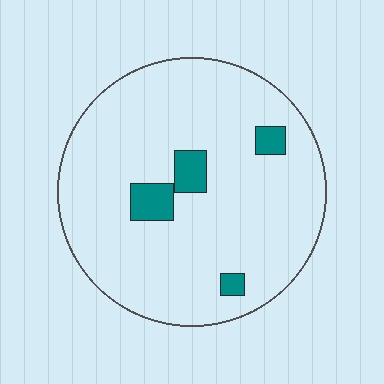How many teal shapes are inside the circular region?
4.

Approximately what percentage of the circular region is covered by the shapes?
Approximately 10%.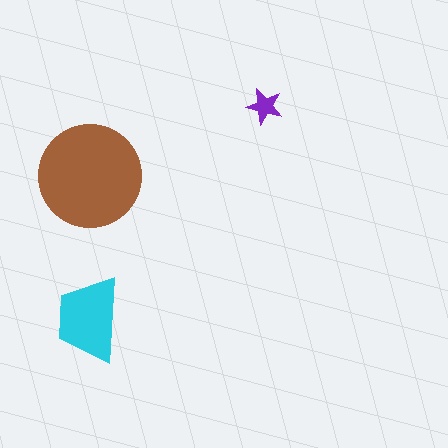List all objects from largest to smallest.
The brown circle, the cyan trapezoid, the purple star.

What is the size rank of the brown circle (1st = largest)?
1st.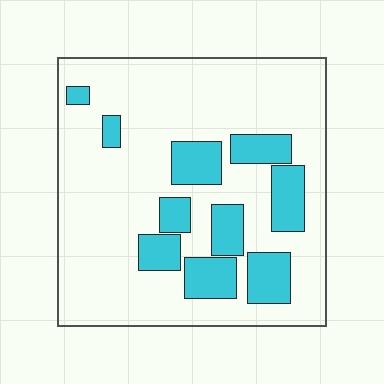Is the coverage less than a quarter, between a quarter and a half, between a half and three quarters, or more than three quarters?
Less than a quarter.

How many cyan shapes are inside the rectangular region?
10.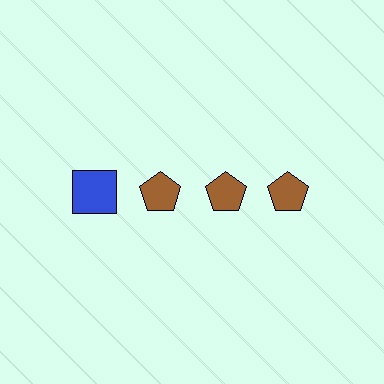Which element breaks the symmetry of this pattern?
The blue square in the top row, leftmost column breaks the symmetry. All other shapes are brown pentagons.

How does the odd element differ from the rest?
It differs in both color (blue instead of brown) and shape (square instead of pentagon).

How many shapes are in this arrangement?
There are 4 shapes arranged in a grid pattern.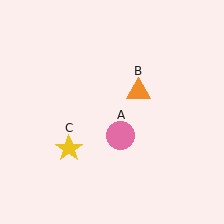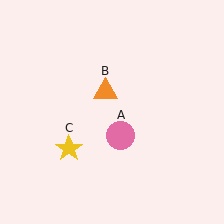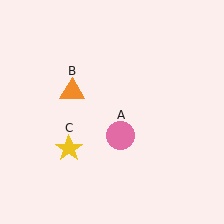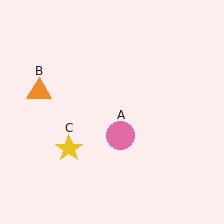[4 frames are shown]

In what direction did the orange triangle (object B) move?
The orange triangle (object B) moved left.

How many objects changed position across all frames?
1 object changed position: orange triangle (object B).